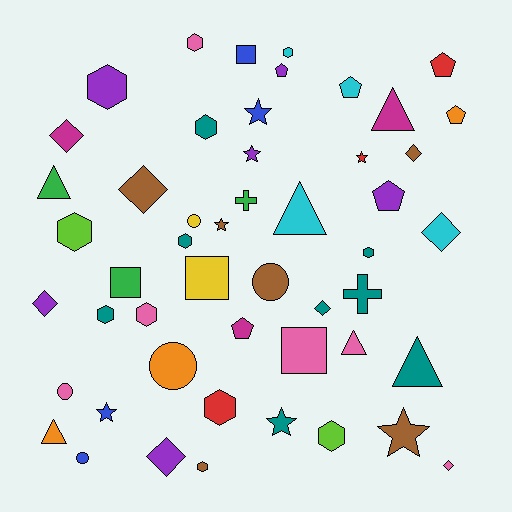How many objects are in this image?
There are 50 objects.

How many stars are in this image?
There are 7 stars.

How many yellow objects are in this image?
There are 2 yellow objects.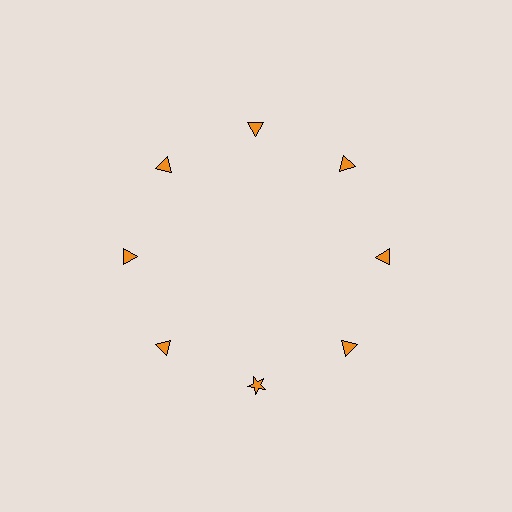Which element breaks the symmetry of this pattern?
The orange star at roughly the 6 o'clock position breaks the symmetry. All other shapes are orange triangles.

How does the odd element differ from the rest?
It has a different shape: star instead of triangle.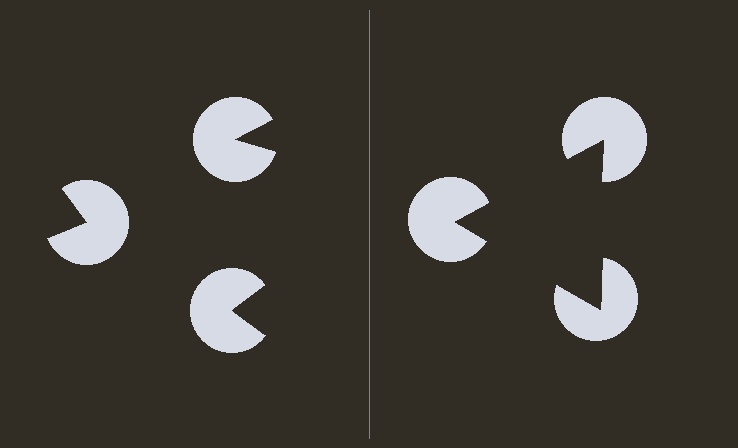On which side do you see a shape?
An illusory triangle appears on the right side. On the left side the wedge cuts are rotated, so no coherent shape forms.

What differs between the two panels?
The pac-man discs are positioned identically on both sides; only the wedge orientations differ. On the right they align to a triangle; on the left they are misaligned.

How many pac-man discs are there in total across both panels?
6 — 3 on each side.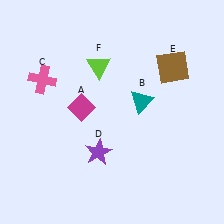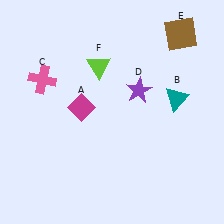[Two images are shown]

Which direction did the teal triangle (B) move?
The teal triangle (B) moved right.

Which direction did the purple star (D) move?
The purple star (D) moved up.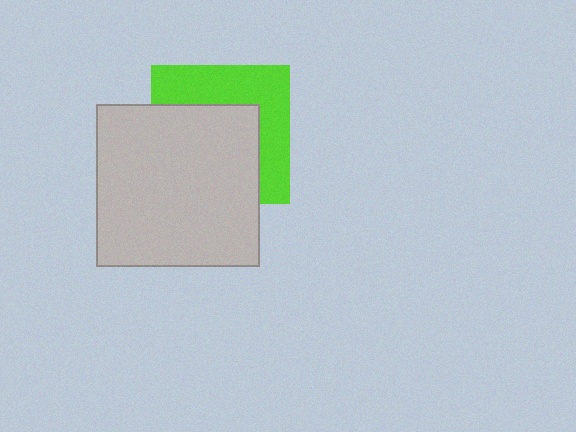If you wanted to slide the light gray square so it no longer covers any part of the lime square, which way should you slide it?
Slide it toward the lower-left — that is the most direct way to separate the two shapes.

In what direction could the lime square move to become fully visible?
The lime square could move toward the upper-right. That would shift it out from behind the light gray square entirely.